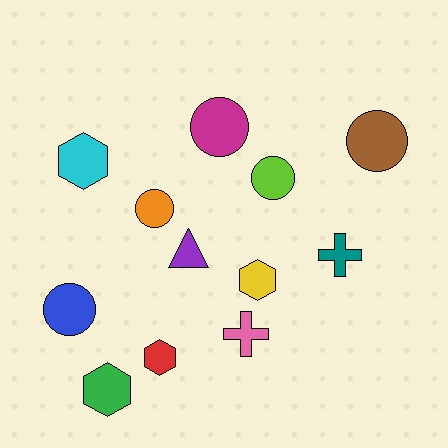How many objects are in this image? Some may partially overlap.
There are 12 objects.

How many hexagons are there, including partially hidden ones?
There are 4 hexagons.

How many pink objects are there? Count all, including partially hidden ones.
There is 1 pink object.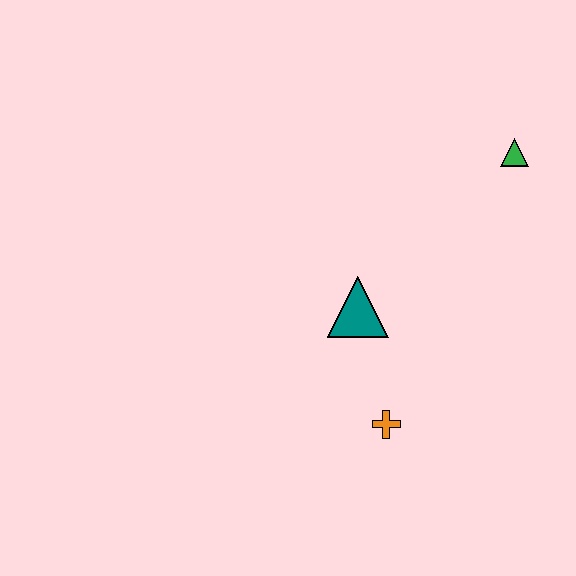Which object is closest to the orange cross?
The teal triangle is closest to the orange cross.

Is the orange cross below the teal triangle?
Yes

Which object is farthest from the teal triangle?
The green triangle is farthest from the teal triangle.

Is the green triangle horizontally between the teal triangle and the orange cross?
No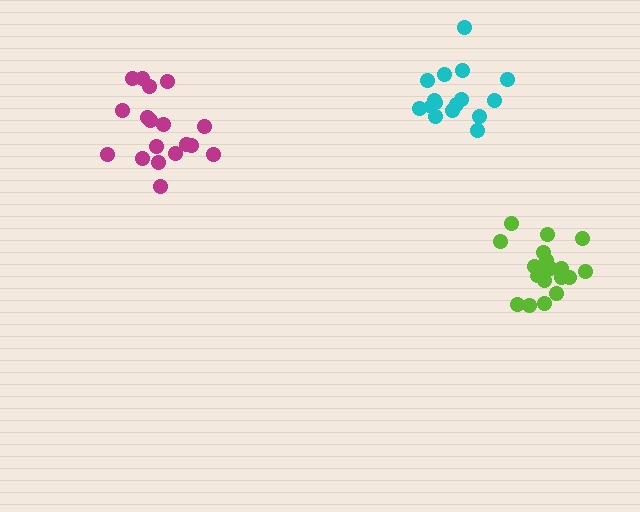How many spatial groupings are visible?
There are 3 spatial groupings.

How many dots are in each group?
Group 1: 19 dots, Group 2: 16 dots, Group 3: 18 dots (53 total).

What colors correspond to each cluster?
The clusters are colored: lime, cyan, magenta.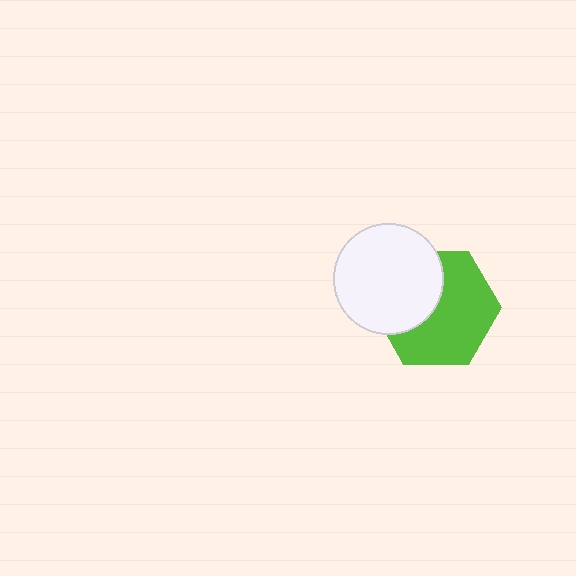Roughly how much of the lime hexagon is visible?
About half of it is visible (roughly 62%).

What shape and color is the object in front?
The object in front is a white circle.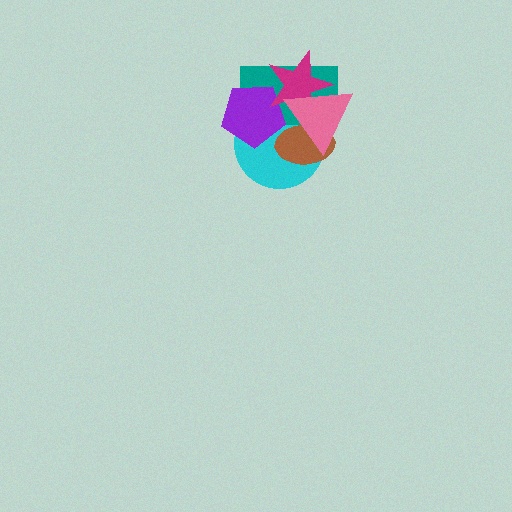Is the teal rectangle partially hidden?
Yes, it is partially covered by another shape.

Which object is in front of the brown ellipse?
The pink triangle is in front of the brown ellipse.